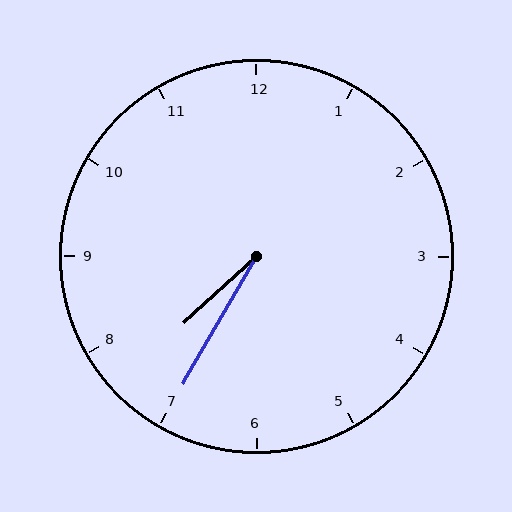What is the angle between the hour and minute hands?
Approximately 18 degrees.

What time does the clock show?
7:35.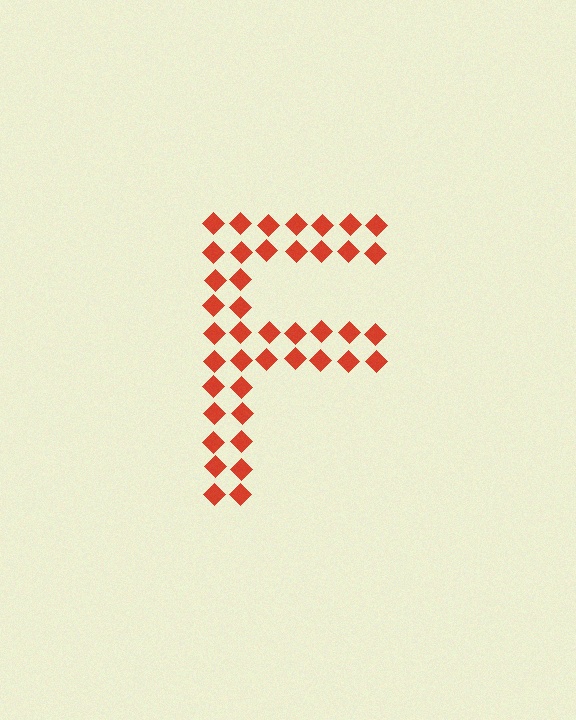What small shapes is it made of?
It is made of small diamonds.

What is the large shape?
The large shape is the letter F.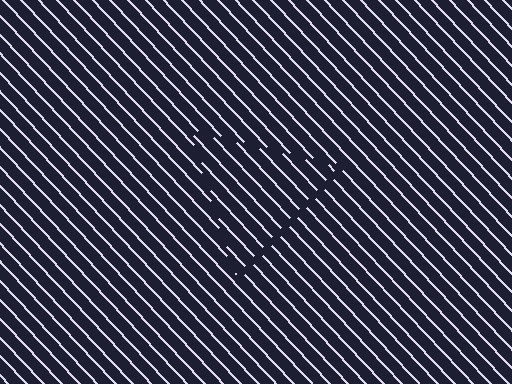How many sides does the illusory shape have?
3 sides — the line-ends trace a triangle.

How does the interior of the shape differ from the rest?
The interior of the shape contains the same grating, shifted by half a period — the contour is defined by the phase discontinuity where line-ends from the inner and outer gratings abut.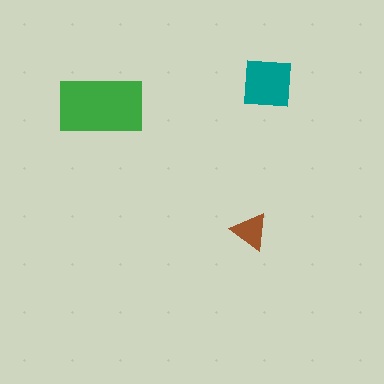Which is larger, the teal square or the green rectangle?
The green rectangle.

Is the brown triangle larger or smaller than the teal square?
Smaller.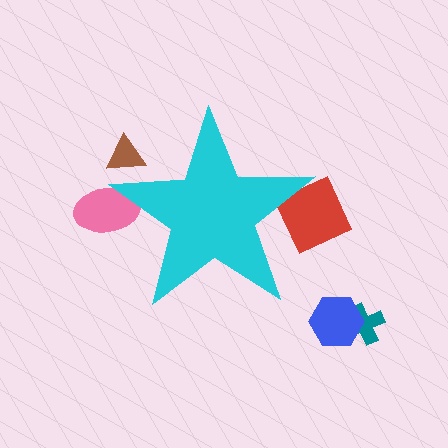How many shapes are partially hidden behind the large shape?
3 shapes are partially hidden.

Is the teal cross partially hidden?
No, the teal cross is fully visible.